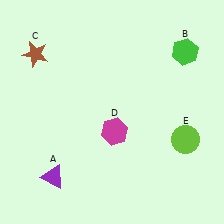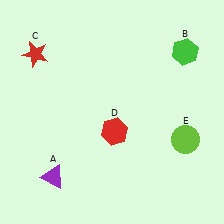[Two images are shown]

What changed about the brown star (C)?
In Image 1, C is brown. In Image 2, it changed to red.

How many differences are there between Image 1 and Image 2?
There are 2 differences between the two images.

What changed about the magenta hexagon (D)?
In Image 1, D is magenta. In Image 2, it changed to red.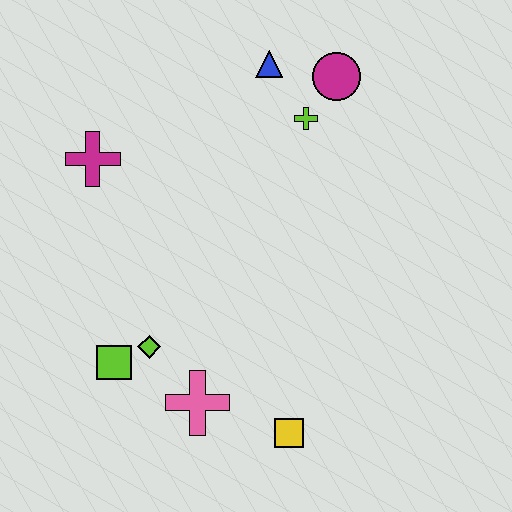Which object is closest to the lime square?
The lime diamond is closest to the lime square.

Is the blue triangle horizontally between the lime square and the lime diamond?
No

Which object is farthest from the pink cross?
The magenta circle is farthest from the pink cross.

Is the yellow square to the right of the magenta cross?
Yes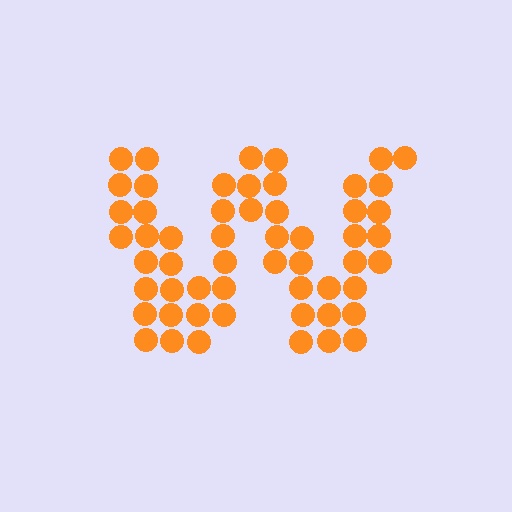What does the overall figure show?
The overall figure shows the letter W.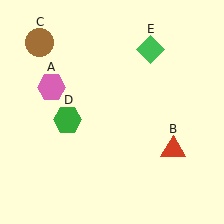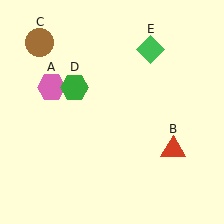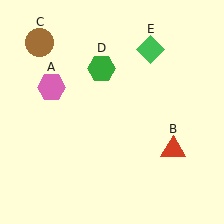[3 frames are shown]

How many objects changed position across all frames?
1 object changed position: green hexagon (object D).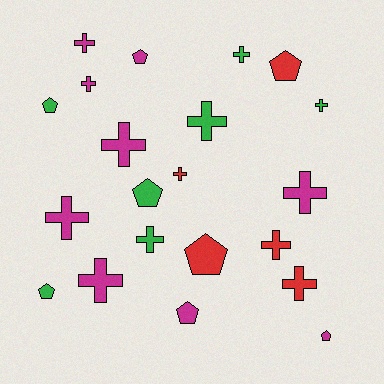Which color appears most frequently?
Magenta, with 9 objects.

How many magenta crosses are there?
There are 6 magenta crosses.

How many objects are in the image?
There are 21 objects.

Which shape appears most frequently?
Cross, with 13 objects.